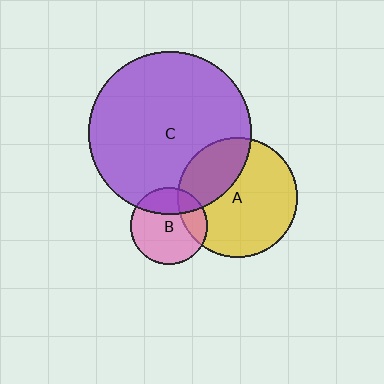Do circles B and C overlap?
Yes.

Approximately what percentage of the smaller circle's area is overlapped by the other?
Approximately 25%.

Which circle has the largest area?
Circle C (purple).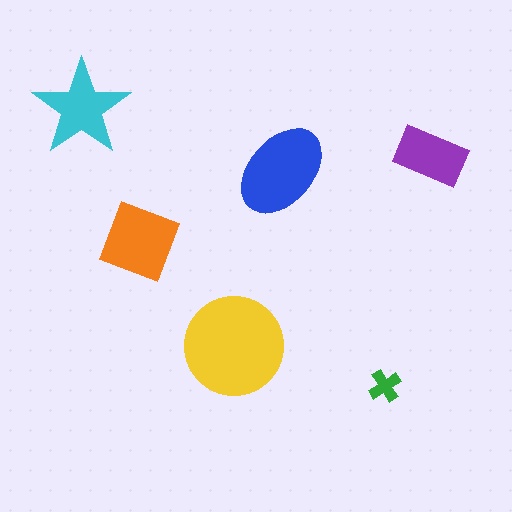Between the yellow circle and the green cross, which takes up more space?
The yellow circle.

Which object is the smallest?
The green cross.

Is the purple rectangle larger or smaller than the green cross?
Larger.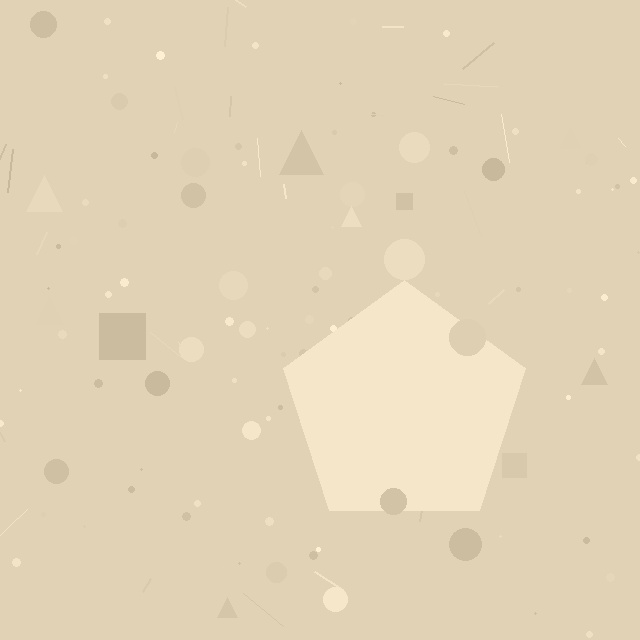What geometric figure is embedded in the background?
A pentagon is embedded in the background.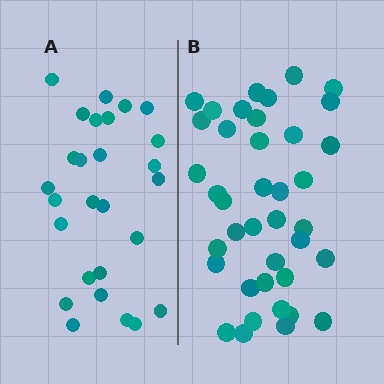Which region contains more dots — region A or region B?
Region B (the right region) has more dots.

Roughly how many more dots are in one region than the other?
Region B has roughly 12 or so more dots than region A.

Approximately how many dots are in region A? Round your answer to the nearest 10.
About 30 dots. (The exact count is 27, which rounds to 30.)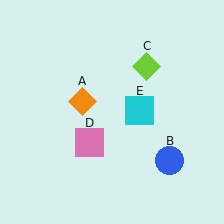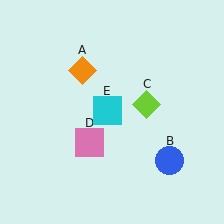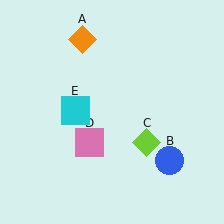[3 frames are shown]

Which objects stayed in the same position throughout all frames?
Blue circle (object B) and pink square (object D) remained stationary.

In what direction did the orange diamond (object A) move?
The orange diamond (object A) moved up.